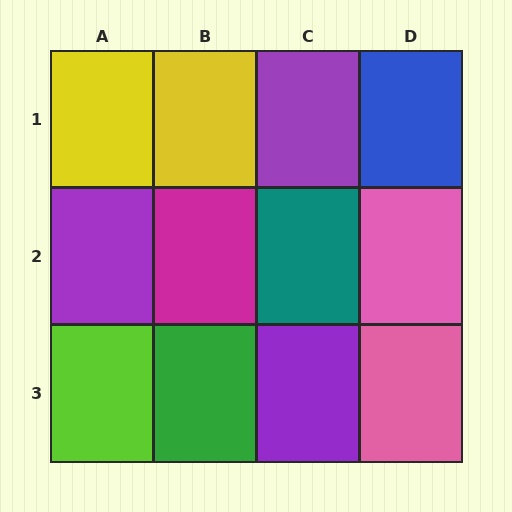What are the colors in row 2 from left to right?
Purple, magenta, teal, pink.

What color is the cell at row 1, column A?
Yellow.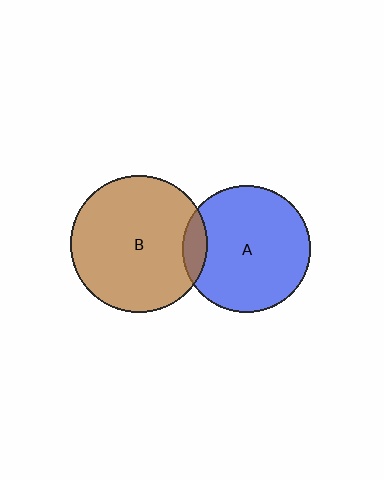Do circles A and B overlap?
Yes.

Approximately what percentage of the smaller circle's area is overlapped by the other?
Approximately 10%.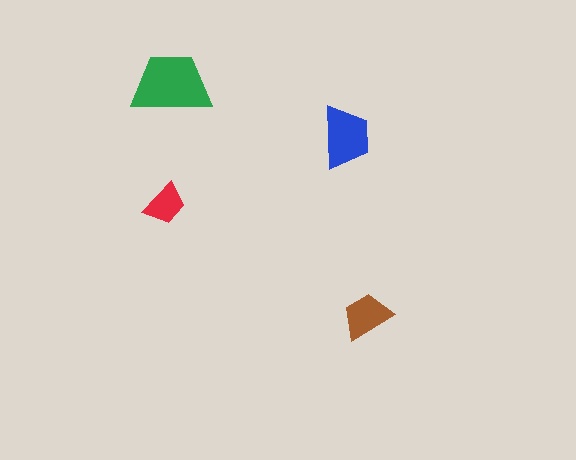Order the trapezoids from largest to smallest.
the green one, the blue one, the brown one, the red one.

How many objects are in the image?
There are 4 objects in the image.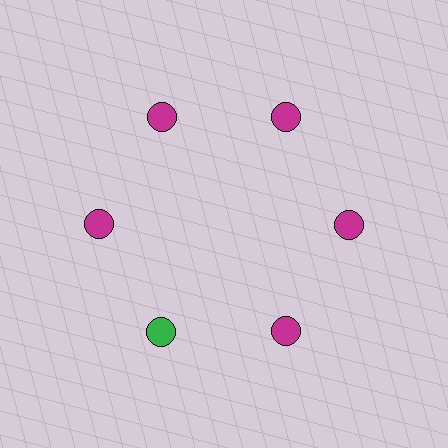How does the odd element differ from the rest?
It has a different color: green instead of magenta.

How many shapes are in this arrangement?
There are 6 shapes arranged in a ring pattern.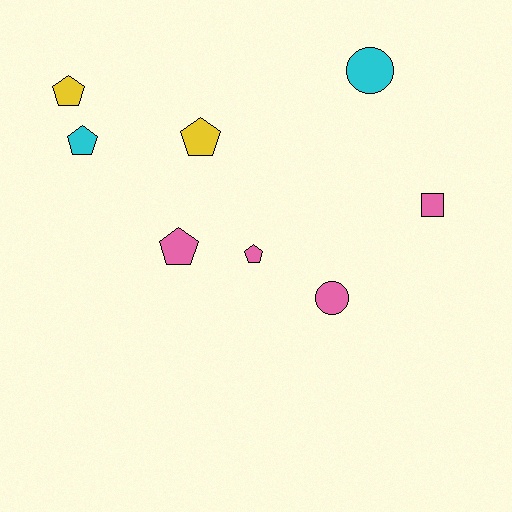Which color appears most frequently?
Pink, with 4 objects.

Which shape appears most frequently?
Pentagon, with 5 objects.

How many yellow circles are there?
There are no yellow circles.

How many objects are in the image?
There are 8 objects.